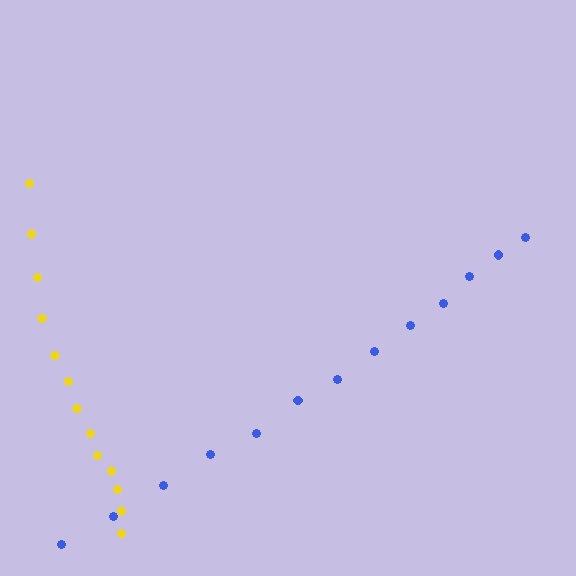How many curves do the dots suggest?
There are 2 distinct paths.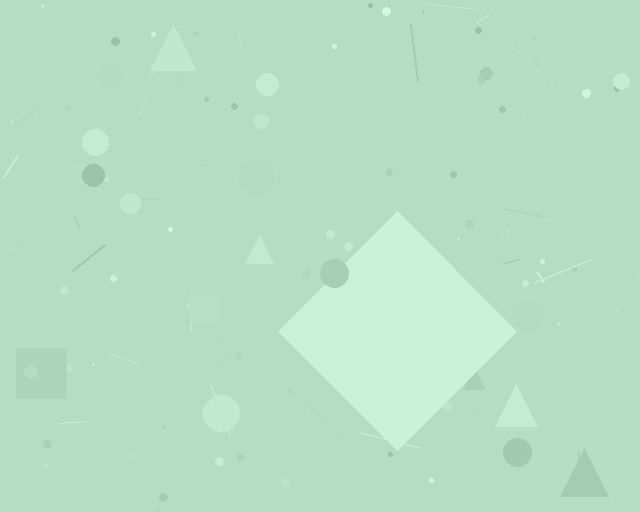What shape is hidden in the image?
A diamond is hidden in the image.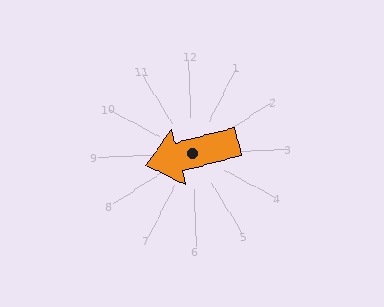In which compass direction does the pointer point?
West.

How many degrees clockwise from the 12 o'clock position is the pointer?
Approximately 258 degrees.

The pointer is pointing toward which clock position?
Roughly 9 o'clock.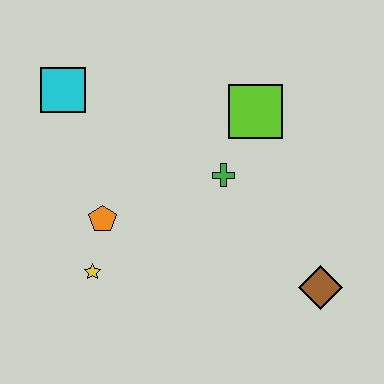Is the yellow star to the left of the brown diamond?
Yes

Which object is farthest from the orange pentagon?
The brown diamond is farthest from the orange pentagon.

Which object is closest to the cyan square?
The orange pentagon is closest to the cyan square.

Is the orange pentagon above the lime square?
No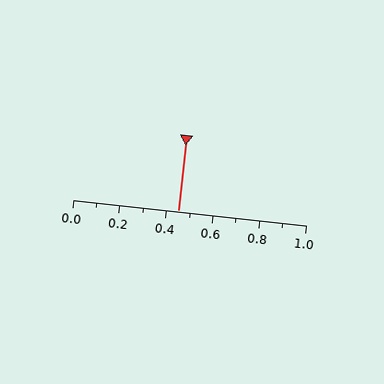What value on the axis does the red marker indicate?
The marker indicates approximately 0.45.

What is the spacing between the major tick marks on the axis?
The major ticks are spaced 0.2 apart.